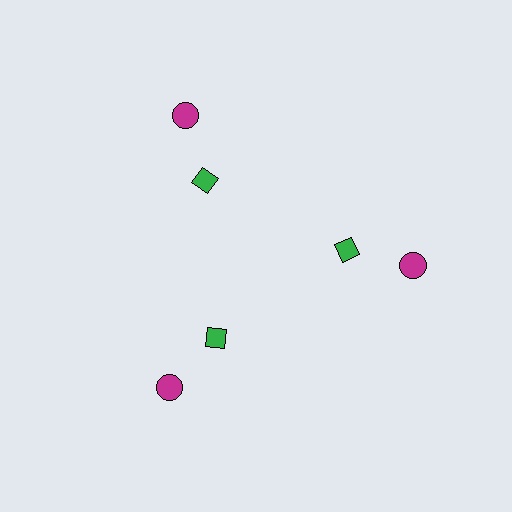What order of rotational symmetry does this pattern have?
This pattern has 3-fold rotational symmetry.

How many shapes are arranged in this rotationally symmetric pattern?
There are 6 shapes, arranged in 3 groups of 2.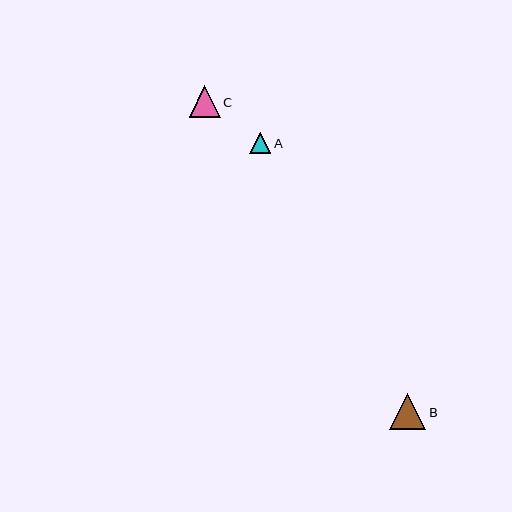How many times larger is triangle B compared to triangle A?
Triangle B is approximately 1.7 times the size of triangle A.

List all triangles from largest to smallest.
From largest to smallest: B, C, A.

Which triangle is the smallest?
Triangle A is the smallest with a size of approximately 21 pixels.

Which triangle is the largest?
Triangle B is the largest with a size of approximately 37 pixels.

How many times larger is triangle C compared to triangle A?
Triangle C is approximately 1.5 times the size of triangle A.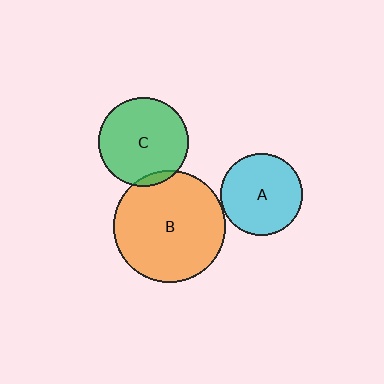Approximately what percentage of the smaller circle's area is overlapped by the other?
Approximately 5%.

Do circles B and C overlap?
Yes.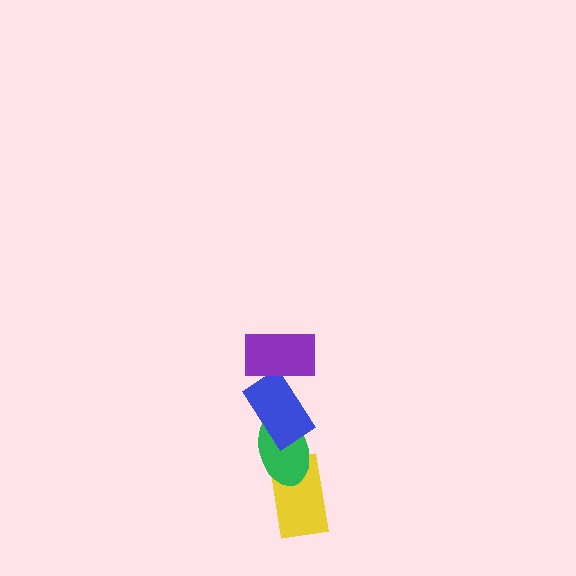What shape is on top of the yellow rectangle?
The green ellipse is on top of the yellow rectangle.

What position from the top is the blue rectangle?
The blue rectangle is 2nd from the top.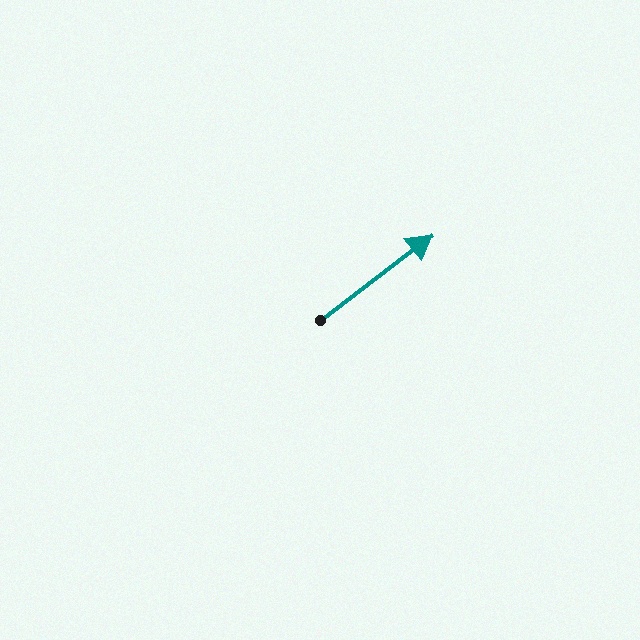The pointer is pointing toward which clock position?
Roughly 2 o'clock.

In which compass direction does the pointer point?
Northeast.